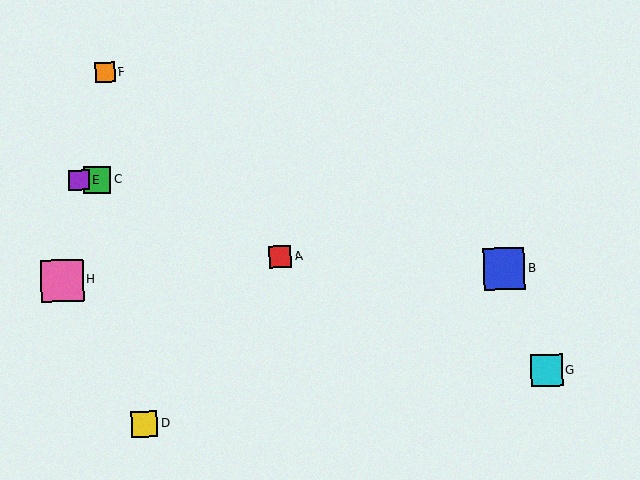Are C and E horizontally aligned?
Yes, both are at y≈180.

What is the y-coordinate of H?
Object H is at y≈281.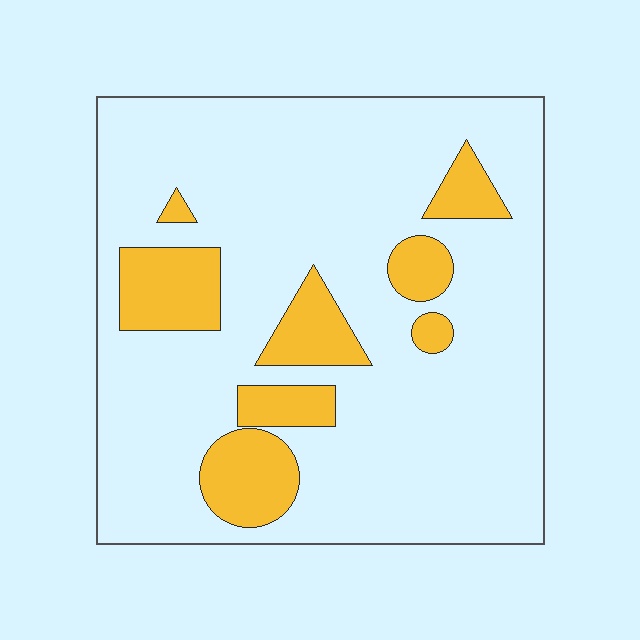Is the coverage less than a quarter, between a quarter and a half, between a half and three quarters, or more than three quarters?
Less than a quarter.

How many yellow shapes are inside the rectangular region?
8.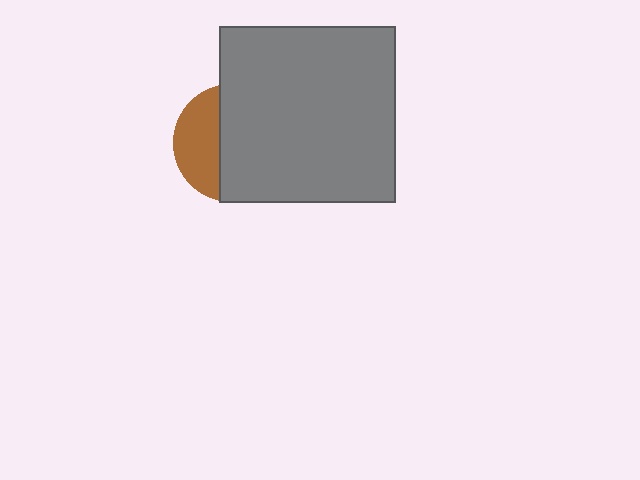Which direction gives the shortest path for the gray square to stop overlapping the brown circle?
Moving right gives the shortest separation.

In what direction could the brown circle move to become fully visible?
The brown circle could move left. That would shift it out from behind the gray square entirely.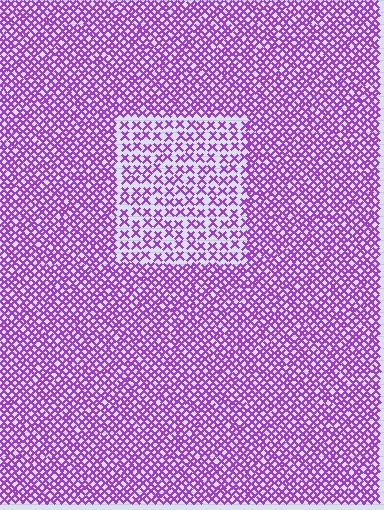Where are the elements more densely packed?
The elements are more densely packed outside the rectangle boundary.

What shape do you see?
I see a rectangle.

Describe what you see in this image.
The image contains small purple elements arranged at two different densities. A rectangle-shaped region is visible where the elements are less densely packed than the surrounding area.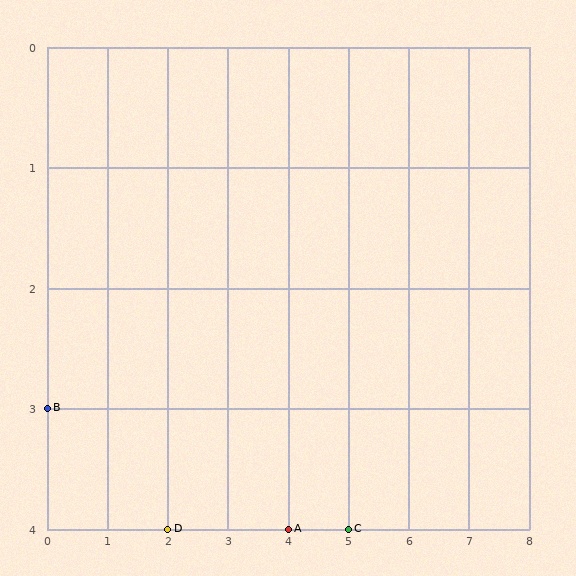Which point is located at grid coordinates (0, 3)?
Point B is at (0, 3).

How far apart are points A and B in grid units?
Points A and B are 4 columns and 1 row apart (about 4.1 grid units diagonally).